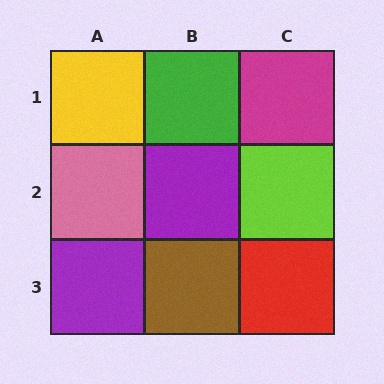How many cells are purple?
2 cells are purple.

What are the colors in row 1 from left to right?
Yellow, green, magenta.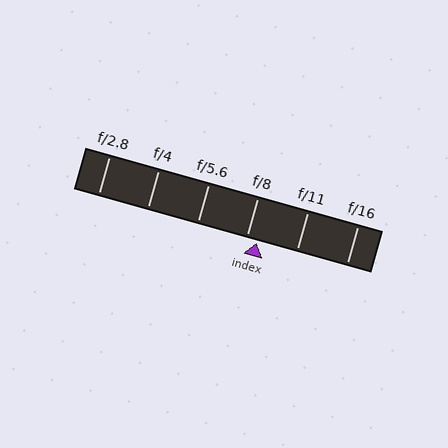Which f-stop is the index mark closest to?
The index mark is closest to f/8.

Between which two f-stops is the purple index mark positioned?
The index mark is between f/8 and f/11.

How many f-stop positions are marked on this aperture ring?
There are 6 f-stop positions marked.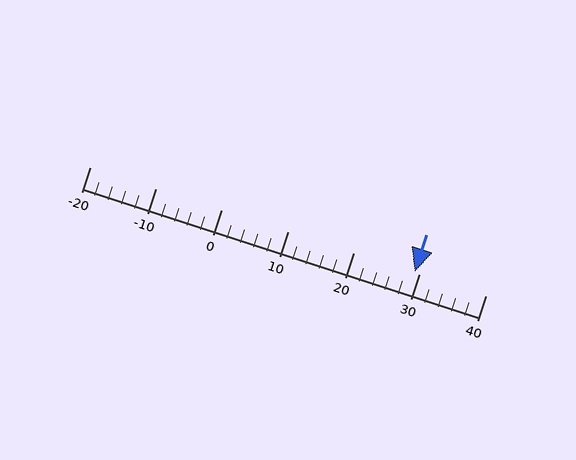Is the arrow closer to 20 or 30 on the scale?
The arrow is closer to 30.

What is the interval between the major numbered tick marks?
The major tick marks are spaced 10 units apart.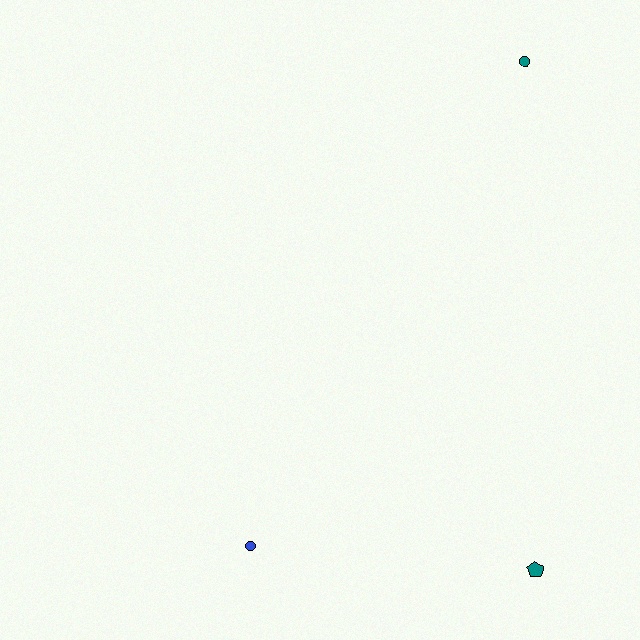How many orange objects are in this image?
There are no orange objects.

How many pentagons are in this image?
There is 1 pentagon.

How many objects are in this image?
There are 3 objects.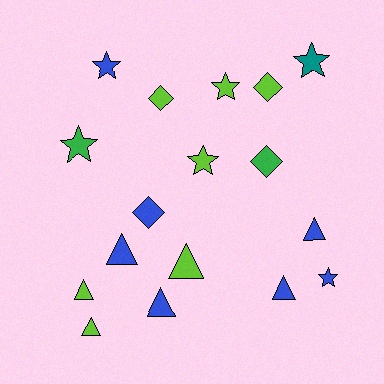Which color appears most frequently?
Lime, with 7 objects.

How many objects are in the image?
There are 17 objects.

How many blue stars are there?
There are 2 blue stars.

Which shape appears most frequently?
Triangle, with 7 objects.